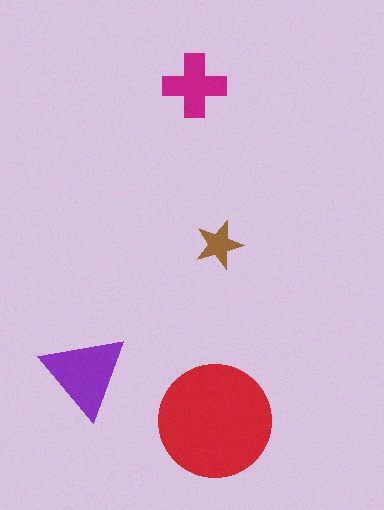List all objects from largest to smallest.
The red circle, the purple triangle, the magenta cross, the brown star.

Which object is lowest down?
The red circle is bottommost.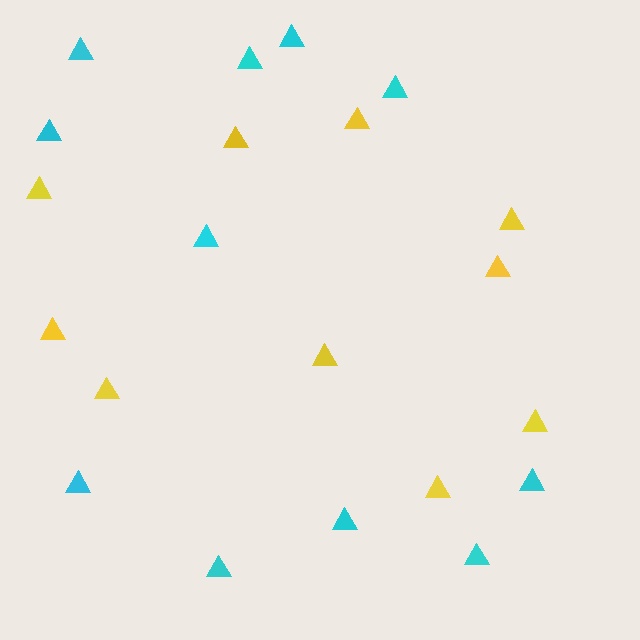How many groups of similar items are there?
There are 2 groups: one group of yellow triangles (10) and one group of cyan triangles (11).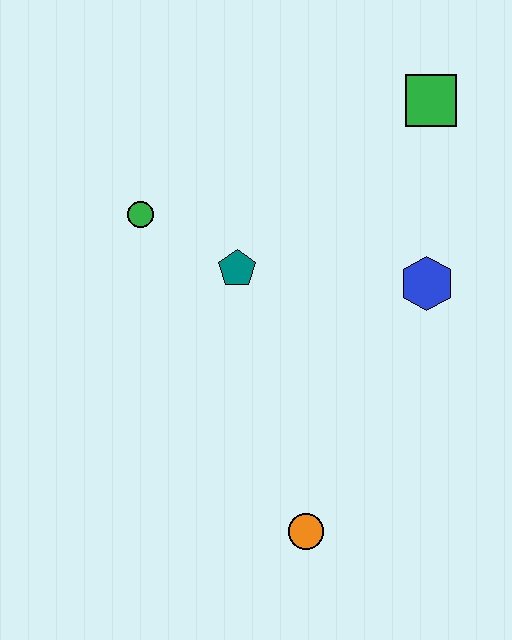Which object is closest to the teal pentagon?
The green circle is closest to the teal pentagon.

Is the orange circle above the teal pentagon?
No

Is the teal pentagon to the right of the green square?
No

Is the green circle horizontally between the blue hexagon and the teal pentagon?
No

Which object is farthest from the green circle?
The orange circle is farthest from the green circle.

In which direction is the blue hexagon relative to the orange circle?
The blue hexagon is above the orange circle.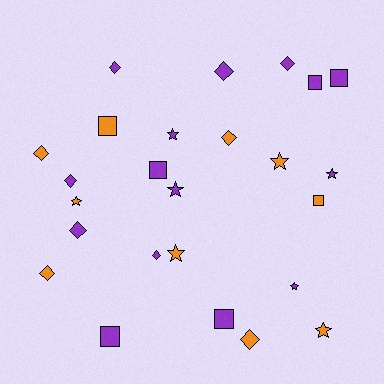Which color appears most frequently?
Purple, with 15 objects.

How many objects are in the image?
There are 25 objects.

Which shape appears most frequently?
Diamond, with 10 objects.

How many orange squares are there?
There are 2 orange squares.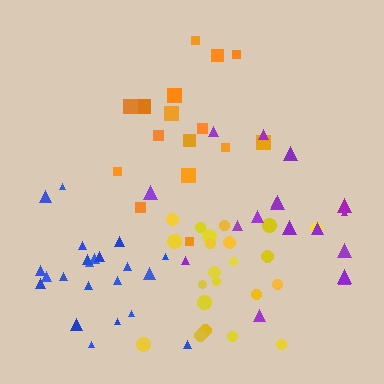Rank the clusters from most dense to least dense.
yellow, blue, orange, purple.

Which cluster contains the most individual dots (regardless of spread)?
Blue (22).